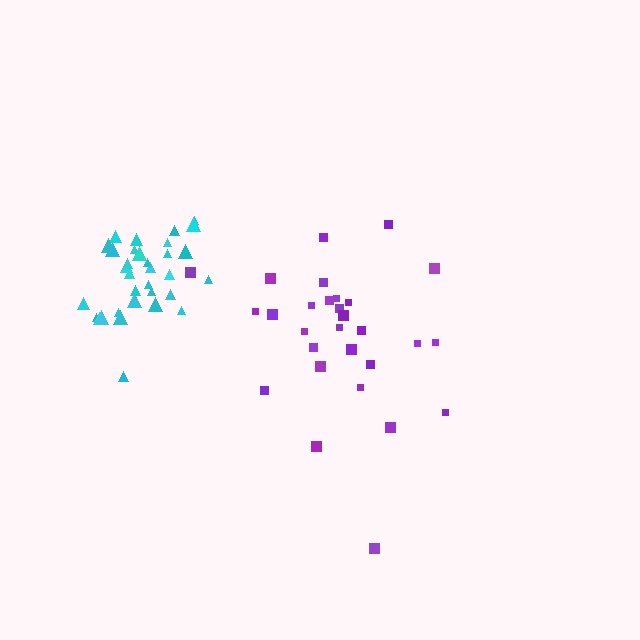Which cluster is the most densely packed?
Cyan.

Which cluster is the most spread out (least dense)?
Purple.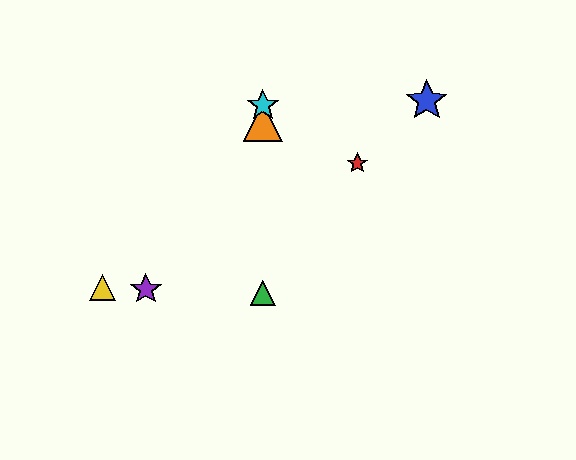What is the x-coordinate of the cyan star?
The cyan star is at x≈263.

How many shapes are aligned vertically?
3 shapes (the green triangle, the orange triangle, the cyan star) are aligned vertically.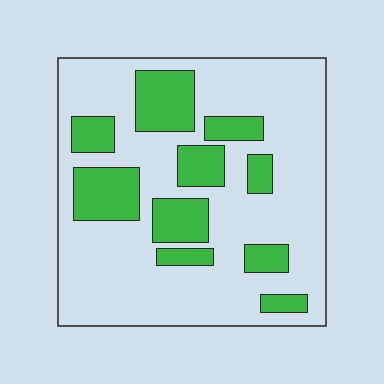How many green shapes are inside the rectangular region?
10.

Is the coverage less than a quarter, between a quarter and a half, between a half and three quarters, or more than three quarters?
Between a quarter and a half.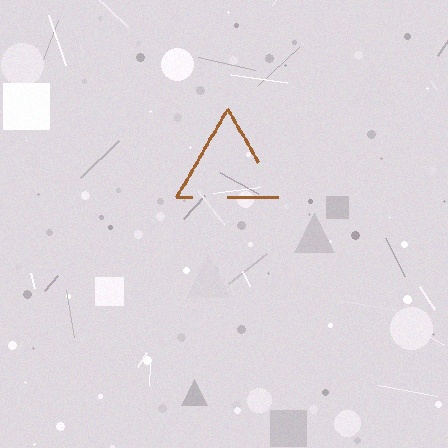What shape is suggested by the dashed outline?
The dashed outline suggests a triangle.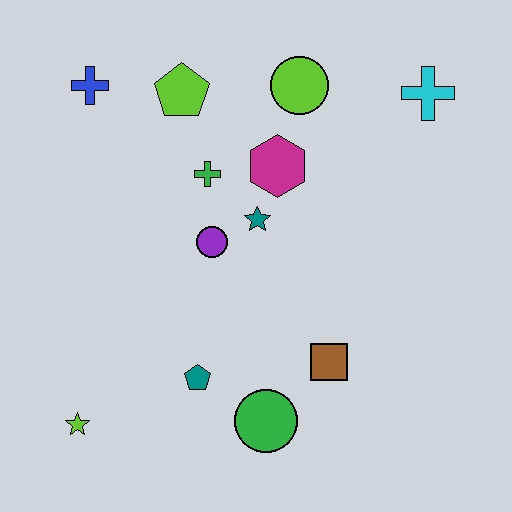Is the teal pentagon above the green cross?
No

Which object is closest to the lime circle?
The magenta hexagon is closest to the lime circle.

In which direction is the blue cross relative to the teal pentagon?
The blue cross is above the teal pentagon.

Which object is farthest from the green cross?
The lime star is farthest from the green cross.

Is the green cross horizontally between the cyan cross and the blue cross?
Yes